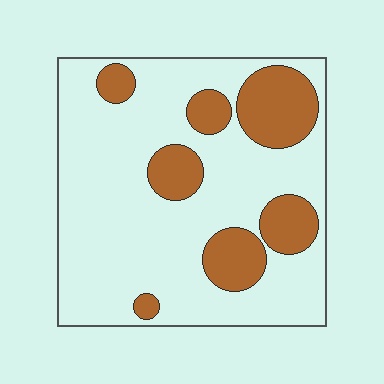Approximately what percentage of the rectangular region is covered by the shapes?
Approximately 25%.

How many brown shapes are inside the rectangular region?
7.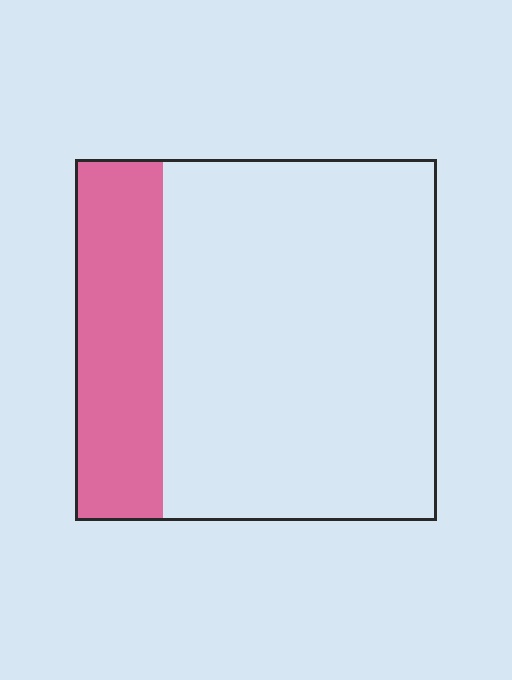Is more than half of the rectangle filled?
No.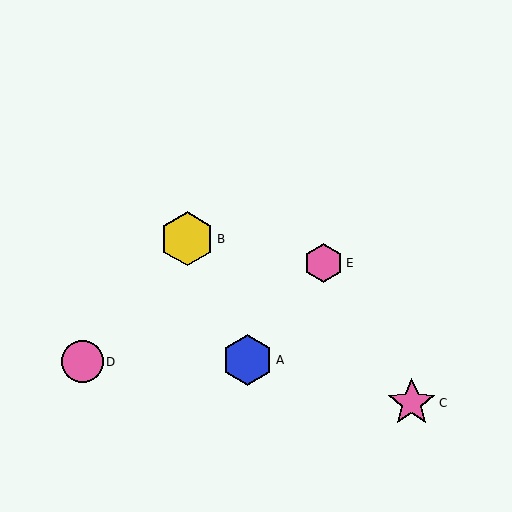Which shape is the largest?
The yellow hexagon (labeled B) is the largest.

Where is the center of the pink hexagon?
The center of the pink hexagon is at (323, 263).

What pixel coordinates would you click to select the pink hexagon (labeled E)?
Click at (323, 263) to select the pink hexagon E.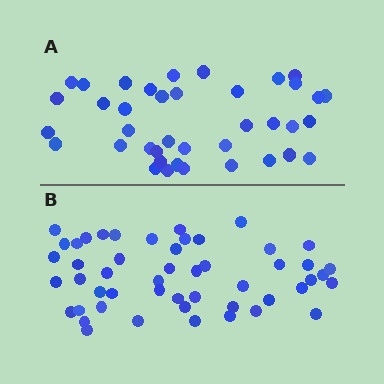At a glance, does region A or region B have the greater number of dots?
Region B (the bottom region) has more dots.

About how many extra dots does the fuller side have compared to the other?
Region B has roughly 12 or so more dots than region A.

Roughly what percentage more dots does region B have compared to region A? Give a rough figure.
About 30% more.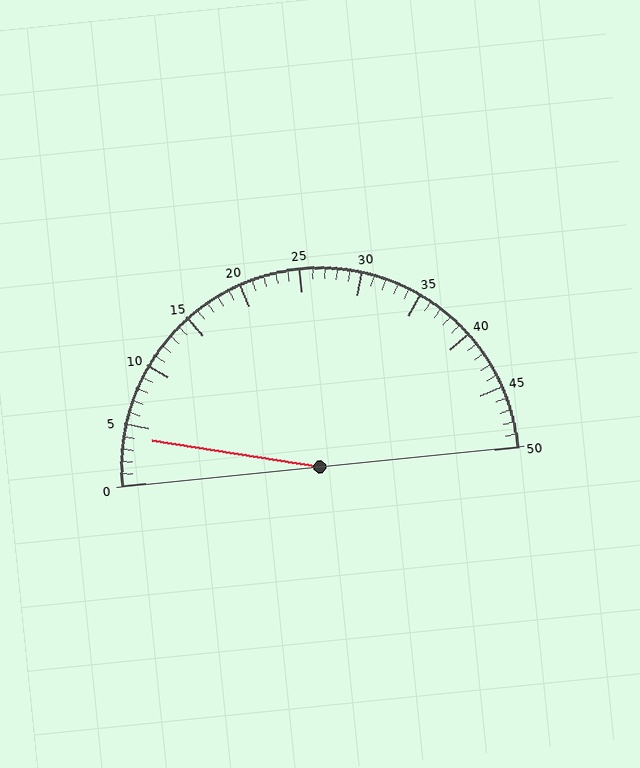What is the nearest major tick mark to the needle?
The nearest major tick mark is 5.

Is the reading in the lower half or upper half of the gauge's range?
The reading is in the lower half of the range (0 to 50).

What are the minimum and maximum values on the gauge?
The gauge ranges from 0 to 50.